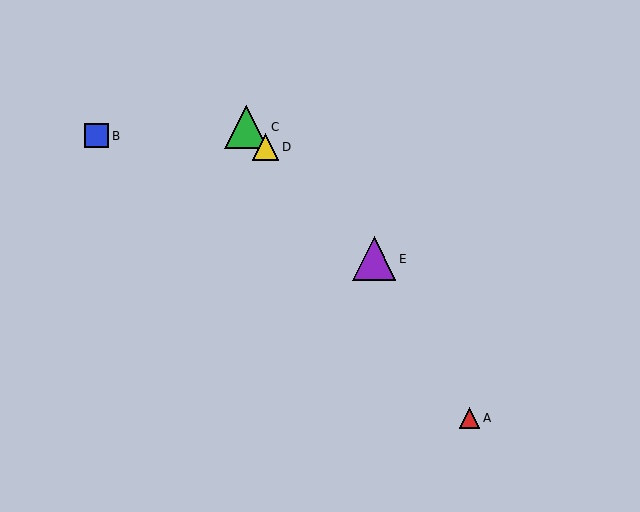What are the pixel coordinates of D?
Object D is at (266, 147).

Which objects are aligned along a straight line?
Objects C, D, E are aligned along a straight line.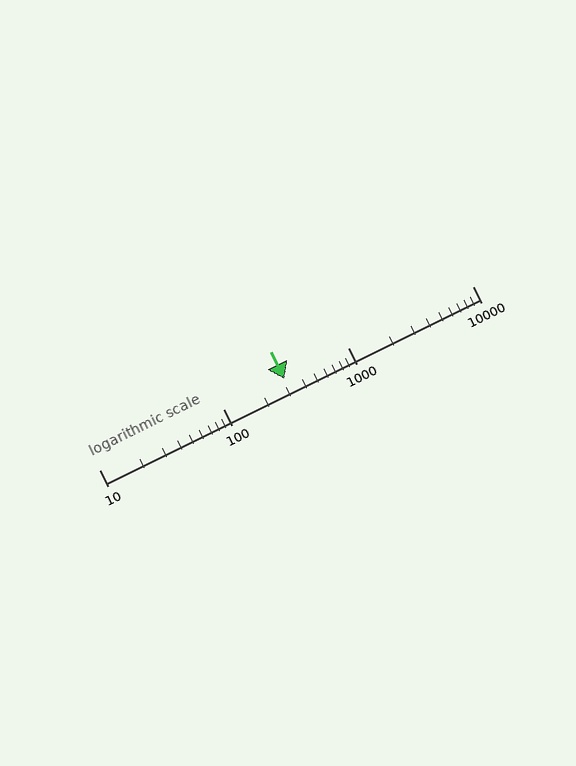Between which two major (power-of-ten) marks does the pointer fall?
The pointer is between 100 and 1000.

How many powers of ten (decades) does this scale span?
The scale spans 3 decades, from 10 to 10000.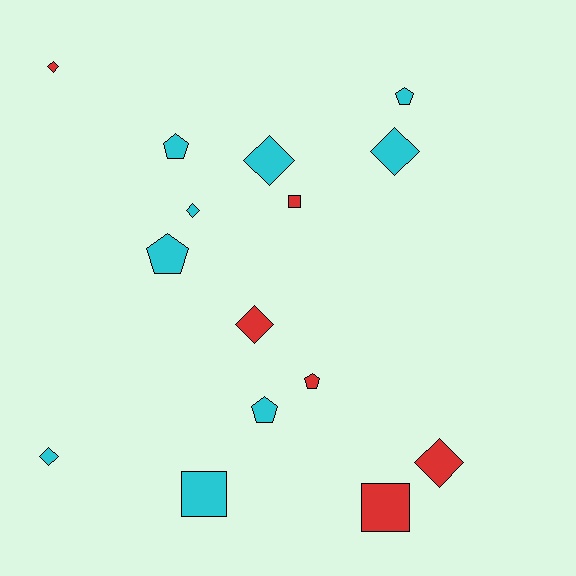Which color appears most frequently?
Cyan, with 9 objects.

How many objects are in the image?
There are 15 objects.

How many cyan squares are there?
There is 1 cyan square.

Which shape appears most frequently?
Diamond, with 7 objects.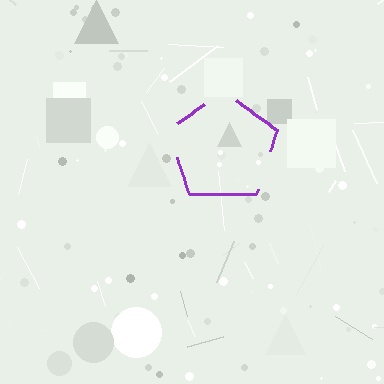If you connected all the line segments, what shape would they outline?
They would outline a pentagon.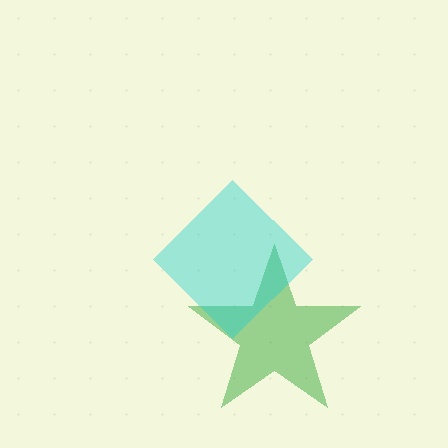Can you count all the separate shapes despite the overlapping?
Yes, there are 2 separate shapes.